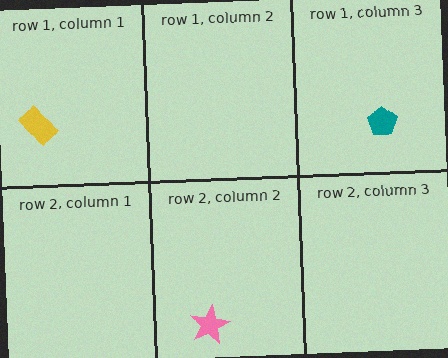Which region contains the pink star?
The row 2, column 2 region.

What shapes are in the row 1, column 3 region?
The teal pentagon.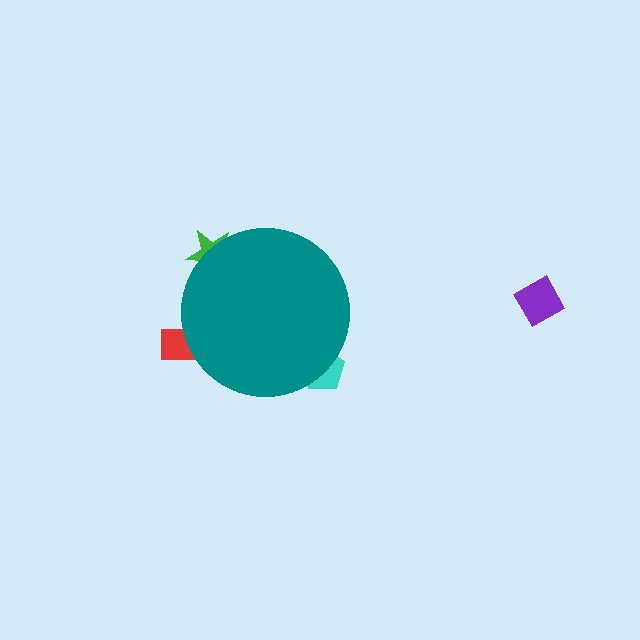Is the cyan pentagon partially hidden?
Yes, the cyan pentagon is partially hidden behind the teal circle.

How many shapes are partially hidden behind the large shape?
3 shapes are partially hidden.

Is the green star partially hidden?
Yes, the green star is partially hidden behind the teal circle.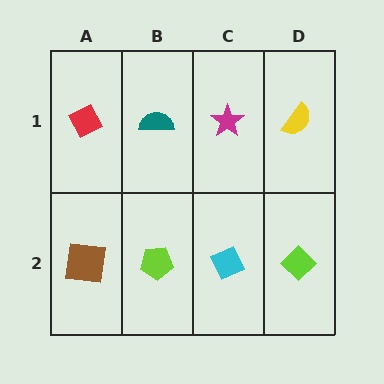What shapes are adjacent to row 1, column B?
A lime pentagon (row 2, column B), a red diamond (row 1, column A), a magenta star (row 1, column C).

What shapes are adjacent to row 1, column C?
A cyan diamond (row 2, column C), a teal semicircle (row 1, column B), a yellow semicircle (row 1, column D).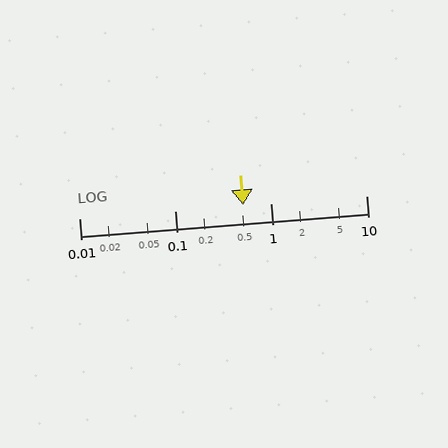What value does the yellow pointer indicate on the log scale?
The pointer indicates approximately 0.52.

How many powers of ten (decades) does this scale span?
The scale spans 3 decades, from 0.01 to 10.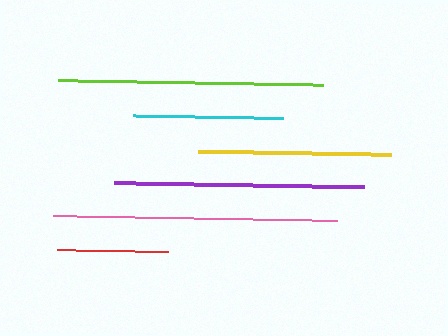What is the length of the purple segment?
The purple segment is approximately 250 pixels long.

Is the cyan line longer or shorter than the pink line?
The pink line is longer than the cyan line.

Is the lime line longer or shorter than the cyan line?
The lime line is longer than the cyan line.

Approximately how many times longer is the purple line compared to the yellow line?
The purple line is approximately 1.3 times the length of the yellow line.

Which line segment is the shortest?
The red line is the shortest at approximately 112 pixels.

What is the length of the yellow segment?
The yellow segment is approximately 193 pixels long.